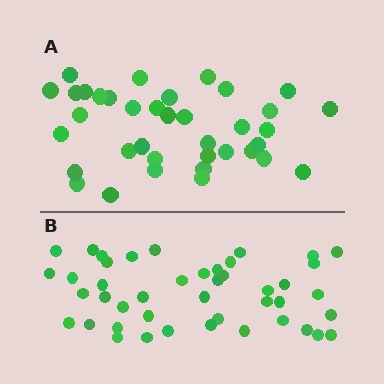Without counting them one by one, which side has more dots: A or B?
Region B (the bottom region) has more dots.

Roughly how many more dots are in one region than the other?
Region B has roughly 8 or so more dots than region A.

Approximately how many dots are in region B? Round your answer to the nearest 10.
About 40 dots. (The exact count is 44, which rounds to 40.)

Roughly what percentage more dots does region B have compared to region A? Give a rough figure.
About 20% more.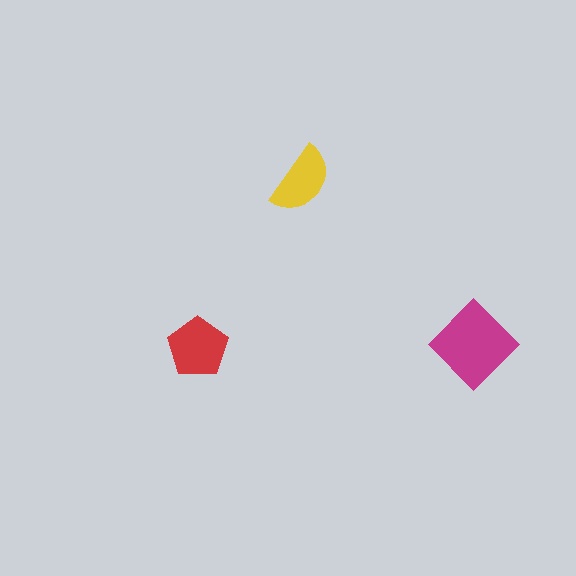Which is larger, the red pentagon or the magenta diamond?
The magenta diamond.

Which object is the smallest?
The yellow semicircle.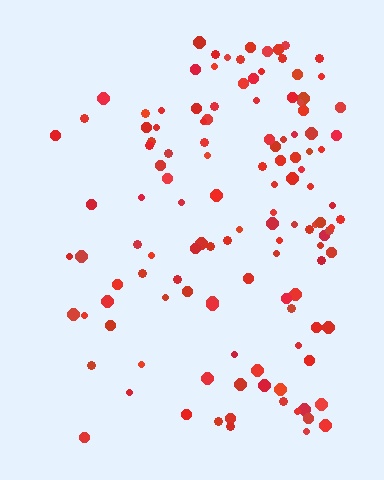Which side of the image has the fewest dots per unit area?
The left.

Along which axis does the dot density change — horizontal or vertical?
Horizontal.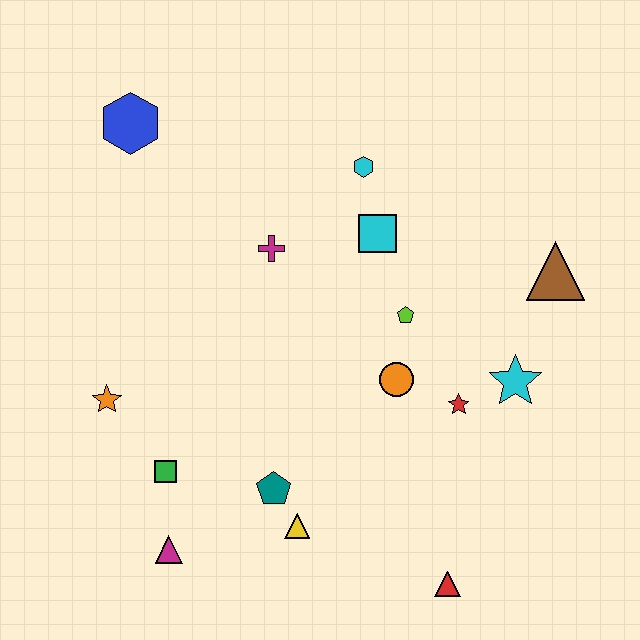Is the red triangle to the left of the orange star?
No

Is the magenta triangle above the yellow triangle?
No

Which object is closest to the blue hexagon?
The magenta cross is closest to the blue hexagon.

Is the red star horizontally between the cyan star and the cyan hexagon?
Yes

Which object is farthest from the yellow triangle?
The blue hexagon is farthest from the yellow triangle.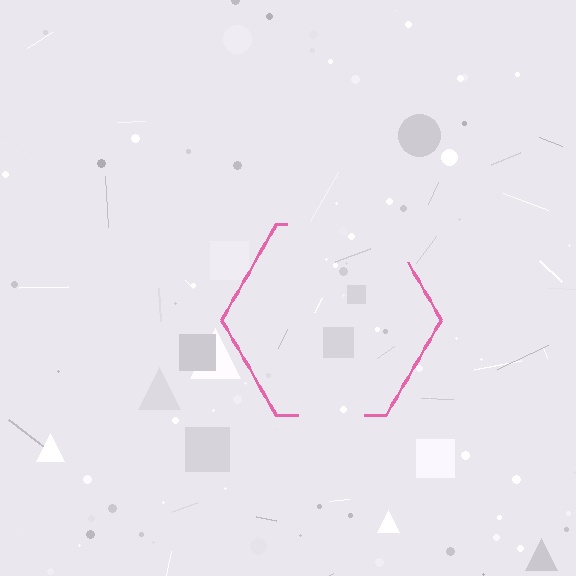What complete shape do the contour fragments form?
The contour fragments form a hexagon.